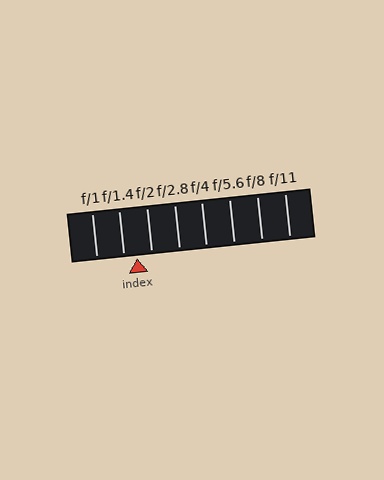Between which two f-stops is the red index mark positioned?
The index mark is between f/1.4 and f/2.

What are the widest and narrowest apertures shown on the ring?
The widest aperture shown is f/1 and the narrowest is f/11.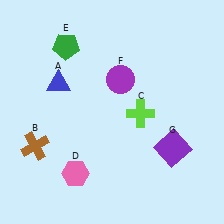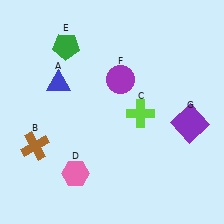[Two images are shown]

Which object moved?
The purple square (G) moved up.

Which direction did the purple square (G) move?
The purple square (G) moved up.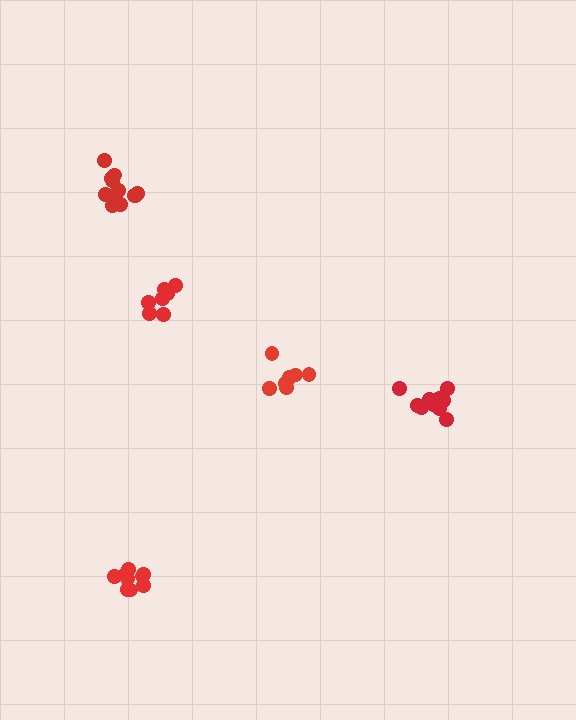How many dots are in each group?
Group 1: 9 dots, Group 2: 11 dots, Group 3: 7 dots, Group 4: 12 dots, Group 5: 7 dots (46 total).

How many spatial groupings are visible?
There are 5 spatial groupings.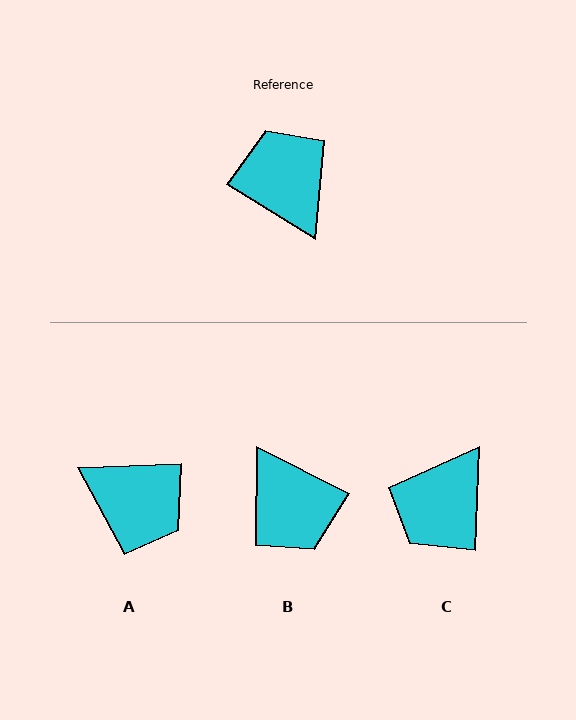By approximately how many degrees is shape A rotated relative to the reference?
Approximately 146 degrees clockwise.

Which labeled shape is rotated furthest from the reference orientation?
B, about 175 degrees away.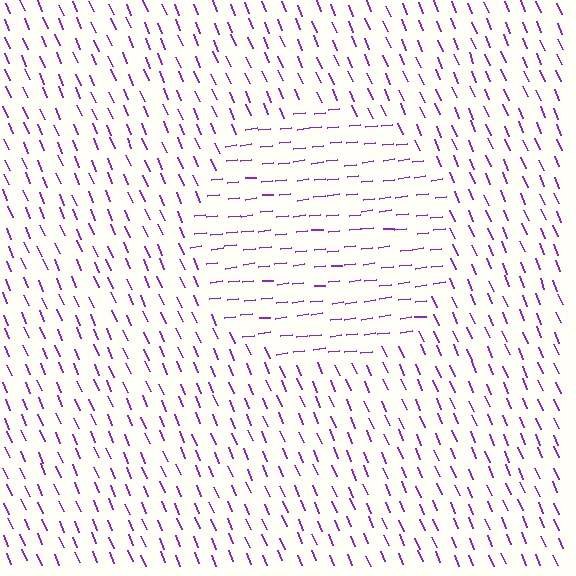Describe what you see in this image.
The image is filled with small purple line segments. A circle region in the image has lines oriented differently from the surrounding lines, creating a visible texture boundary.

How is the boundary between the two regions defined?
The boundary is defined purely by a change in line orientation (approximately 74 degrees difference). All lines are the same color and thickness.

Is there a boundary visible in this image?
Yes, there is a texture boundary formed by a change in line orientation.